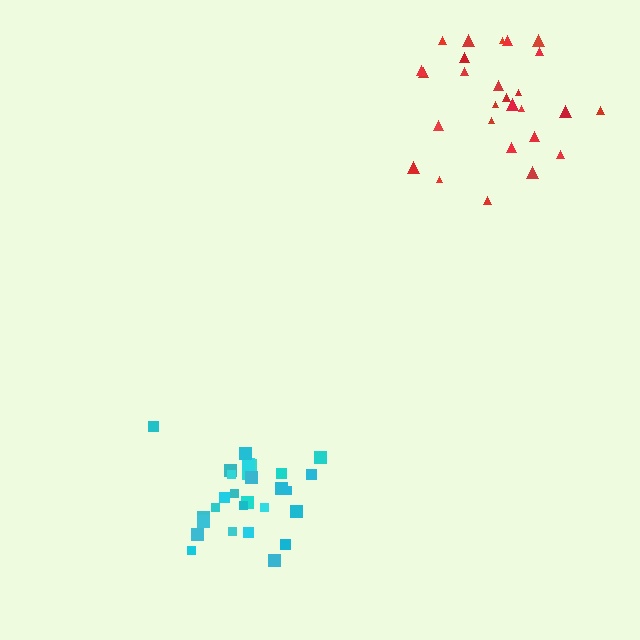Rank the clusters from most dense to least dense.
cyan, red.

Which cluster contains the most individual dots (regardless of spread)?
Cyan (28).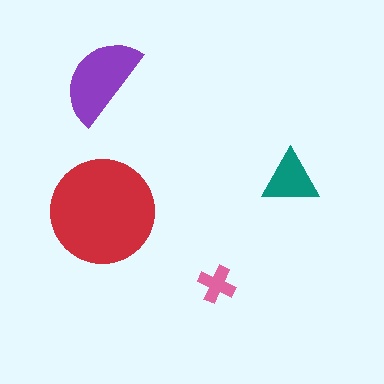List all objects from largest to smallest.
The red circle, the purple semicircle, the teal triangle, the pink cross.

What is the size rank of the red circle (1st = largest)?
1st.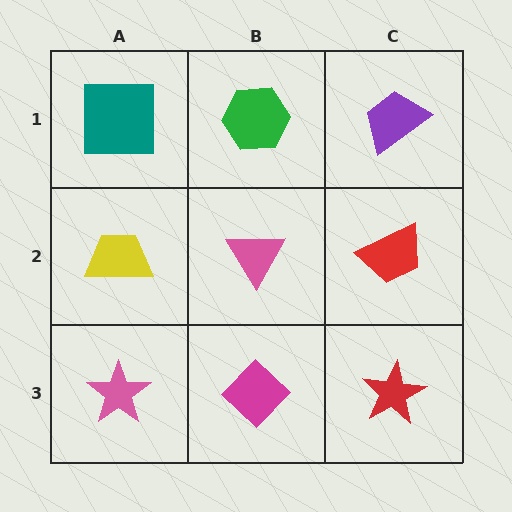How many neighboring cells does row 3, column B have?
3.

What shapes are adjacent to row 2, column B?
A green hexagon (row 1, column B), a magenta diamond (row 3, column B), a yellow trapezoid (row 2, column A), a red trapezoid (row 2, column C).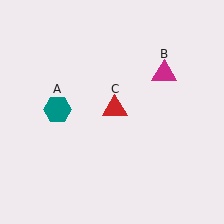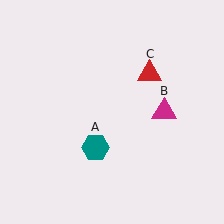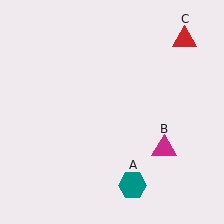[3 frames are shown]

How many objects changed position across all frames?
3 objects changed position: teal hexagon (object A), magenta triangle (object B), red triangle (object C).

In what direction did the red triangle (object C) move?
The red triangle (object C) moved up and to the right.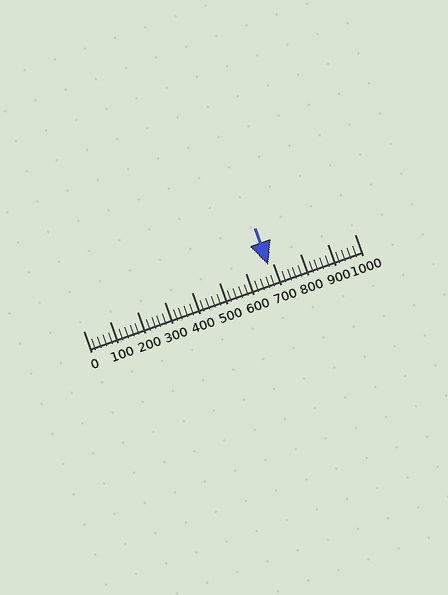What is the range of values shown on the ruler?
The ruler shows values from 0 to 1000.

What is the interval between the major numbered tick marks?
The major tick marks are spaced 100 units apart.